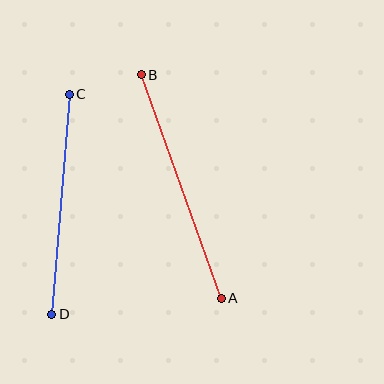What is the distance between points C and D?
The distance is approximately 221 pixels.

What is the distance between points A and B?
The distance is approximately 237 pixels.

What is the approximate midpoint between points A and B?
The midpoint is at approximately (181, 187) pixels.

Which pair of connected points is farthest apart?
Points A and B are farthest apart.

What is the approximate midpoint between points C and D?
The midpoint is at approximately (61, 204) pixels.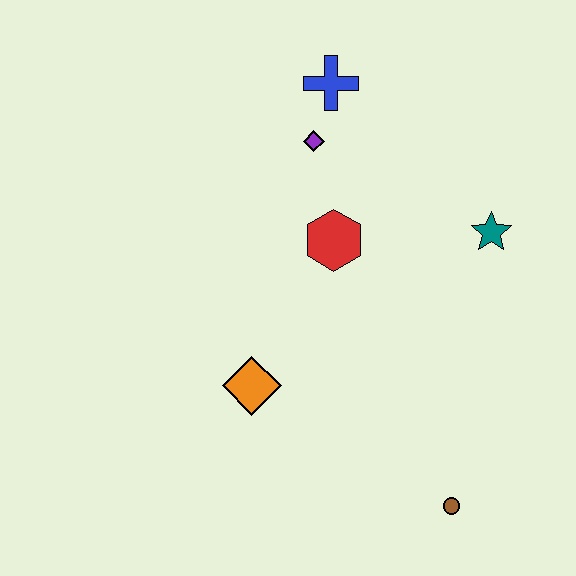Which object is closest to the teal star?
The red hexagon is closest to the teal star.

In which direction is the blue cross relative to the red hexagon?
The blue cross is above the red hexagon.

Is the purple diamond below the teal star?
No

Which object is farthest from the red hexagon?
The brown circle is farthest from the red hexagon.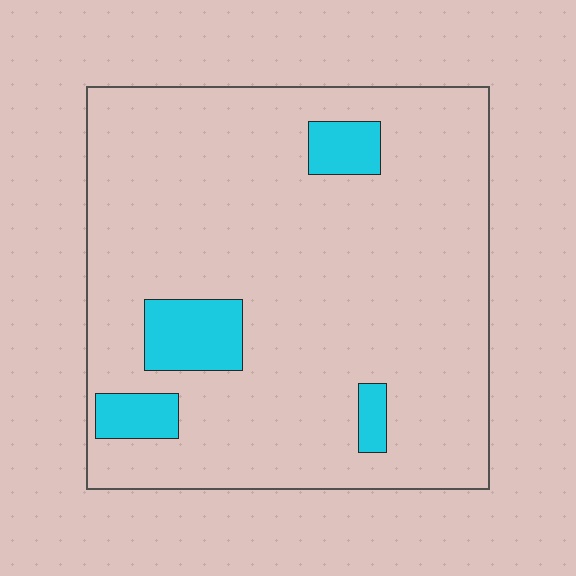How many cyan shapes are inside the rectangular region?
4.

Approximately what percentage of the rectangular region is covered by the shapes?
Approximately 10%.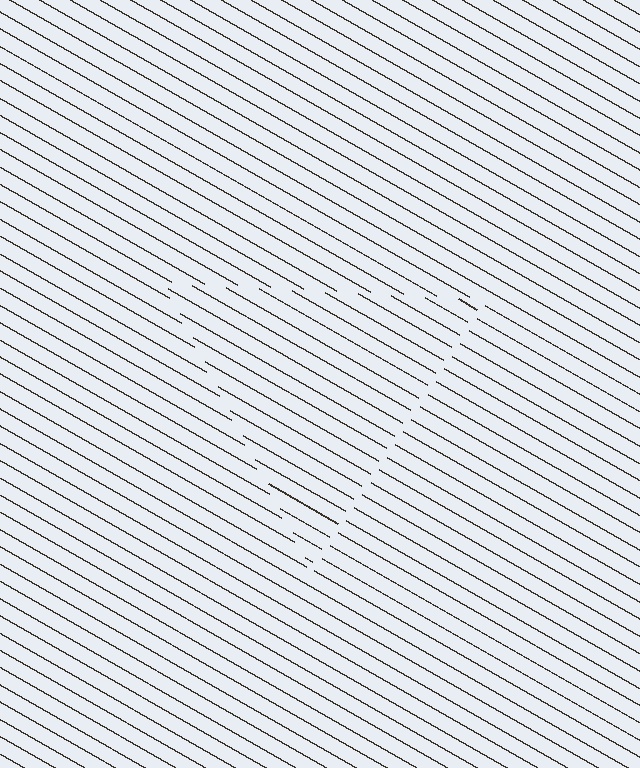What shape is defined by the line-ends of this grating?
An illusory triangle. The interior of the shape contains the same grating, shifted by half a period — the contour is defined by the phase discontinuity where line-ends from the inner and outer gratings abut.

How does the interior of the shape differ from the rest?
The interior of the shape contains the same grating, shifted by half a period — the contour is defined by the phase discontinuity where line-ends from the inner and outer gratings abut.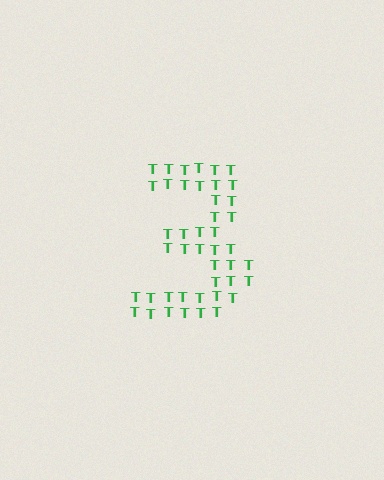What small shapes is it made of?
It is made of small letter T's.